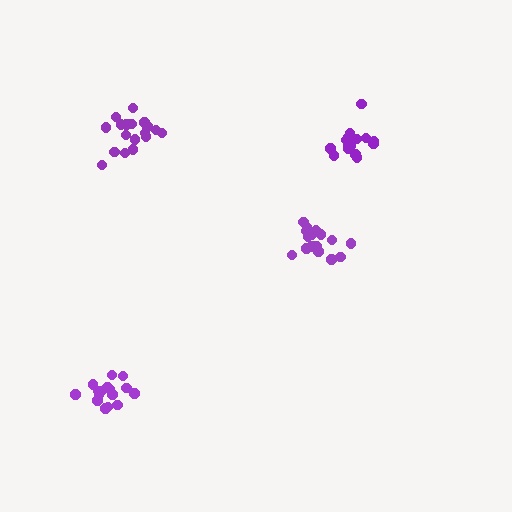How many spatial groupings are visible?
There are 4 spatial groupings.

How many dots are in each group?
Group 1: 16 dots, Group 2: 15 dots, Group 3: 16 dots, Group 4: 18 dots (65 total).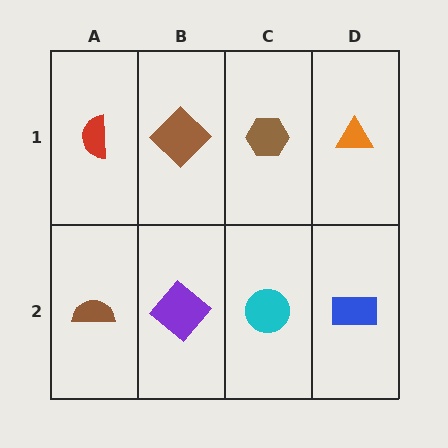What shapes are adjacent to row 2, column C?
A brown hexagon (row 1, column C), a purple diamond (row 2, column B), a blue rectangle (row 2, column D).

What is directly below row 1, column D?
A blue rectangle.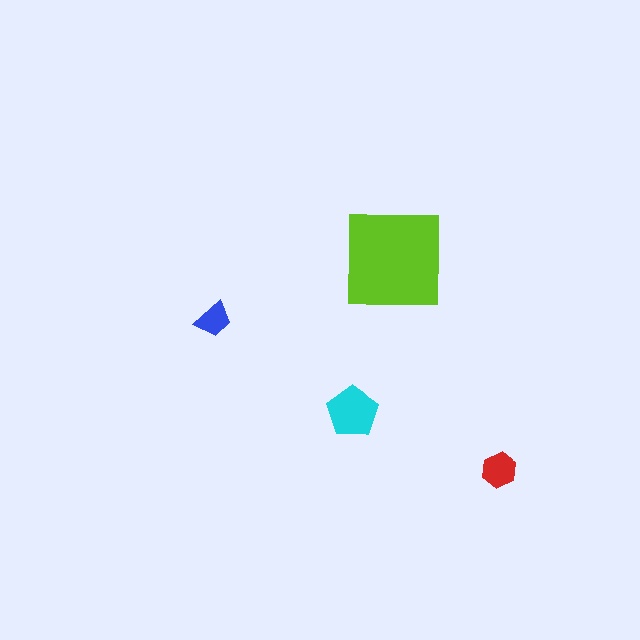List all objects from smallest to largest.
The blue trapezoid, the red hexagon, the cyan pentagon, the lime square.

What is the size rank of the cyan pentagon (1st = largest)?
2nd.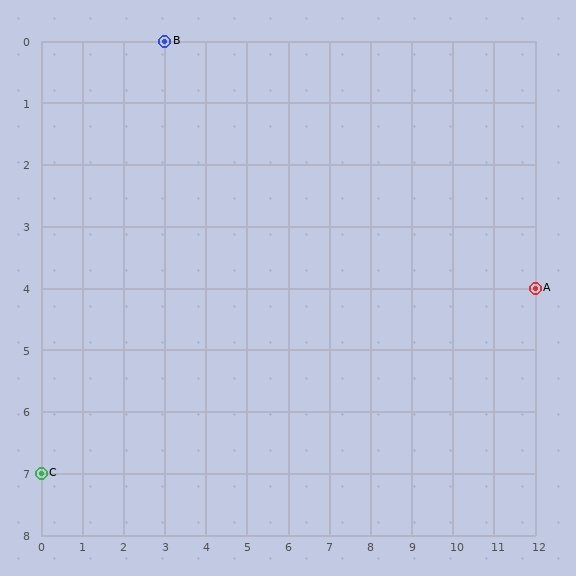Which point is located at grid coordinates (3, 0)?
Point B is at (3, 0).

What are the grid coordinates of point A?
Point A is at grid coordinates (12, 4).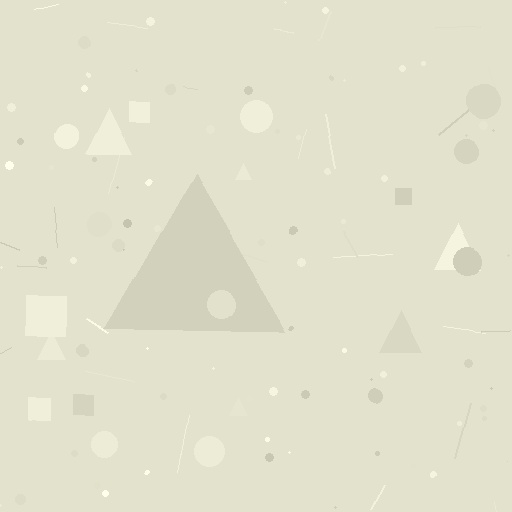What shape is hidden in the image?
A triangle is hidden in the image.